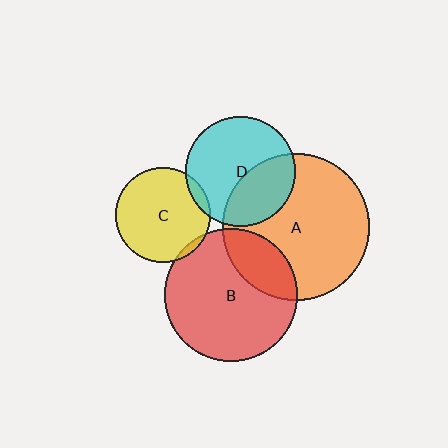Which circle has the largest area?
Circle A (orange).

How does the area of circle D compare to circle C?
Approximately 1.3 times.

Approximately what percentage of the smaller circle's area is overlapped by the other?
Approximately 35%.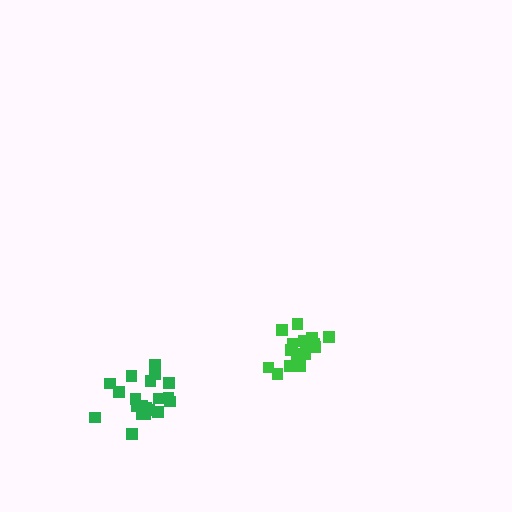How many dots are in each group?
Group 1: 17 dots, Group 2: 20 dots (37 total).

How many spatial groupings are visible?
There are 2 spatial groupings.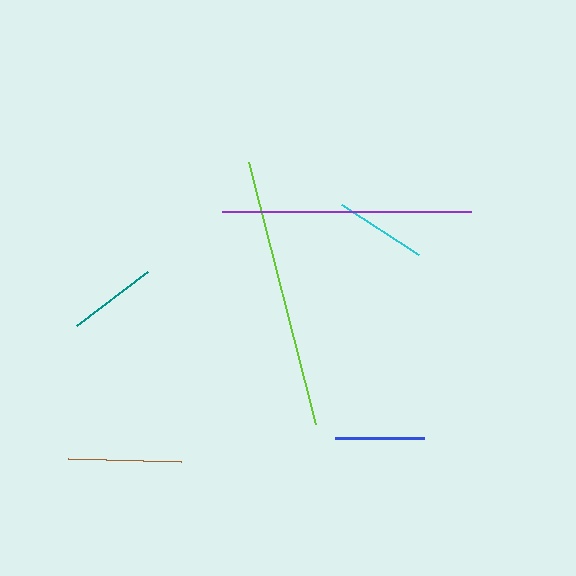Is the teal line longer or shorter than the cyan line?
The cyan line is longer than the teal line.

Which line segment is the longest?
The lime line is the longest at approximately 271 pixels.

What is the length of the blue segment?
The blue segment is approximately 89 pixels long.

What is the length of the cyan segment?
The cyan segment is approximately 92 pixels long.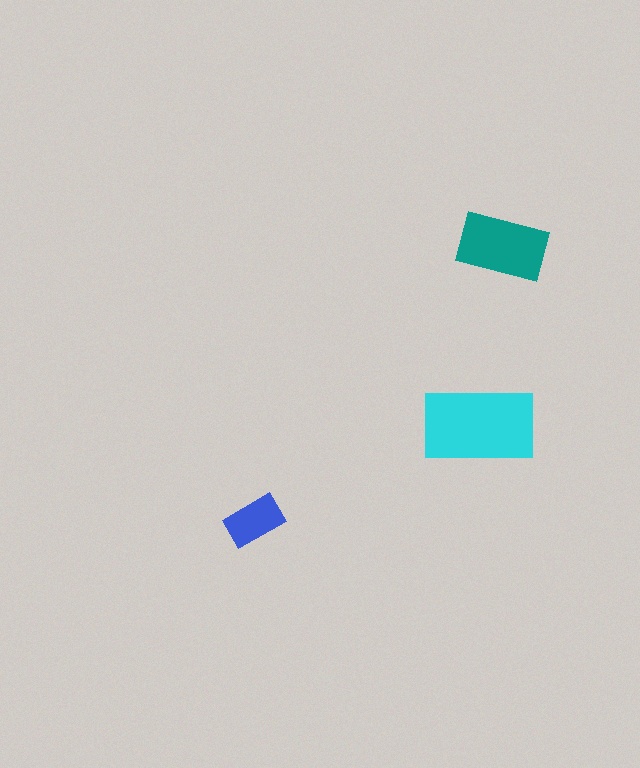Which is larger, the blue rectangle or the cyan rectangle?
The cyan one.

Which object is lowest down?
The blue rectangle is bottommost.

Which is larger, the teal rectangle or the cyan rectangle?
The cyan one.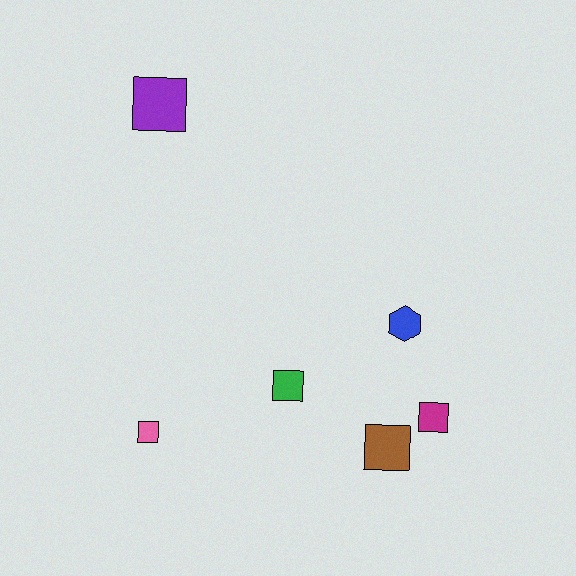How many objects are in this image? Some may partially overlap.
There are 6 objects.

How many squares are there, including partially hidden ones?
There are 5 squares.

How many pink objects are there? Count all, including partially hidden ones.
There is 1 pink object.